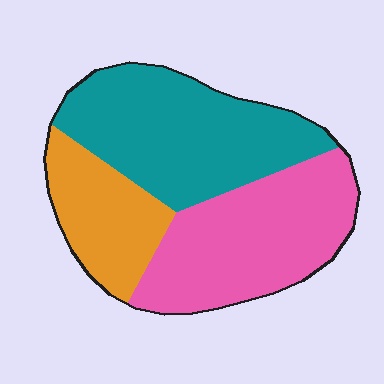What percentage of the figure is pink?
Pink takes up between a third and a half of the figure.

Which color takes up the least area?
Orange, at roughly 20%.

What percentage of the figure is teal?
Teal covers around 40% of the figure.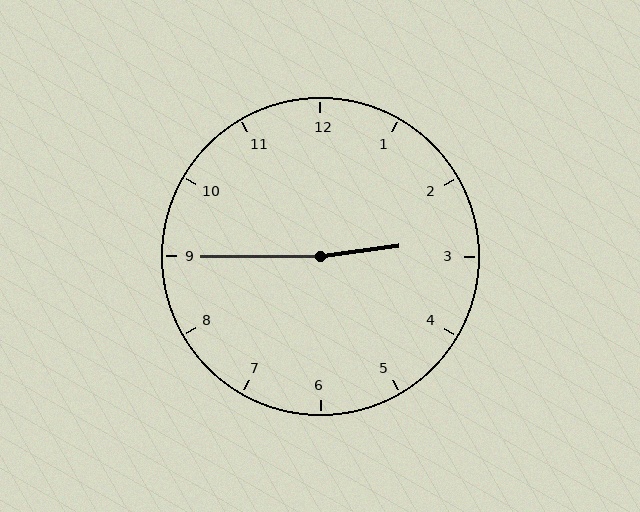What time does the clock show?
2:45.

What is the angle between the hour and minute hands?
Approximately 172 degrees.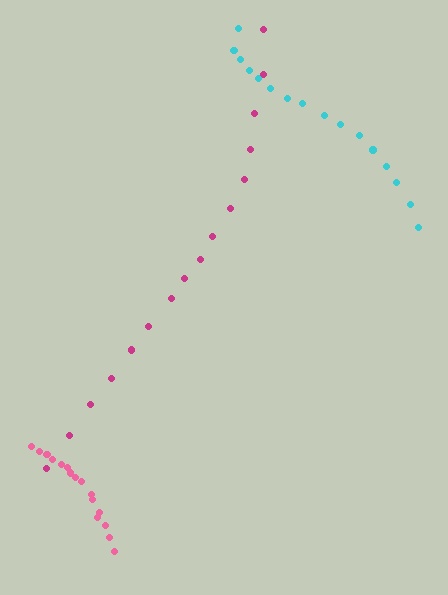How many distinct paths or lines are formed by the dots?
There are 3 distinct paths.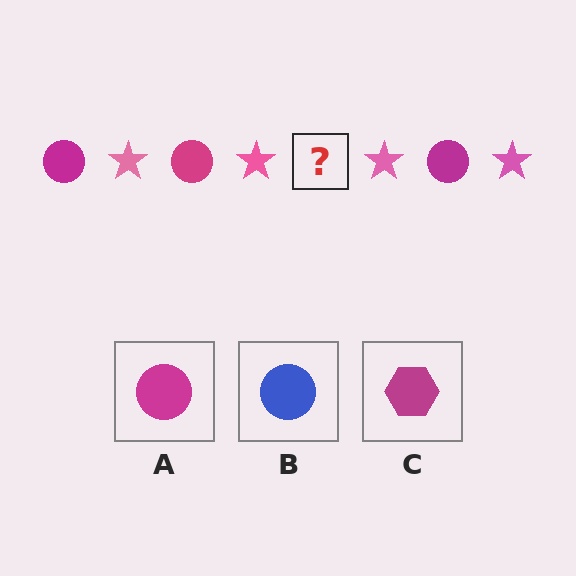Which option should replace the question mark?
Option A.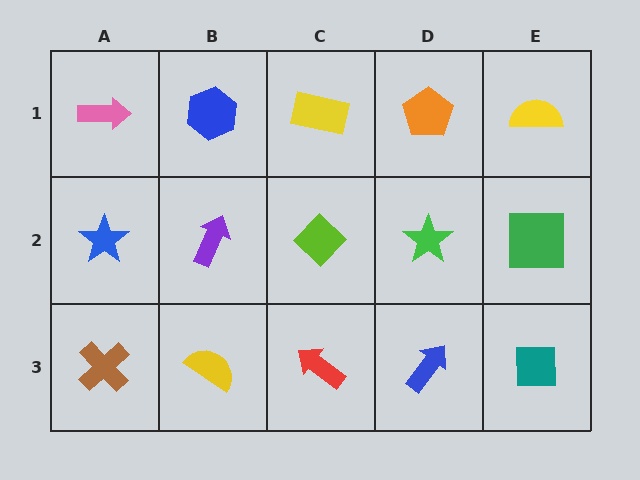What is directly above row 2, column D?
An orange pentagon.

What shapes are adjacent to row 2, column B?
A blue hexagon (row 1, column B), a yellow semicircle (row 3, column B), a blue star (row 2, column A), a lime diamond (row 2, column C).